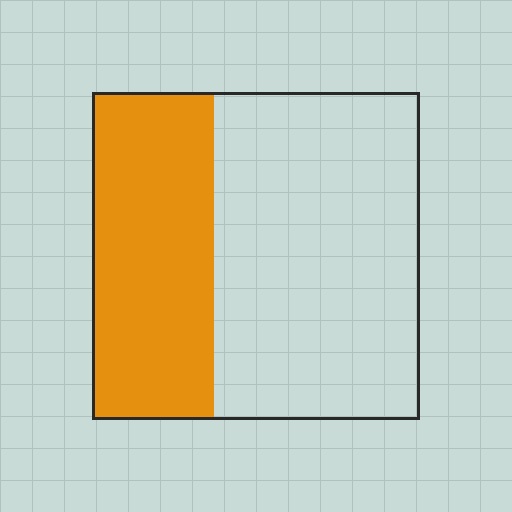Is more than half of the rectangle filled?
No.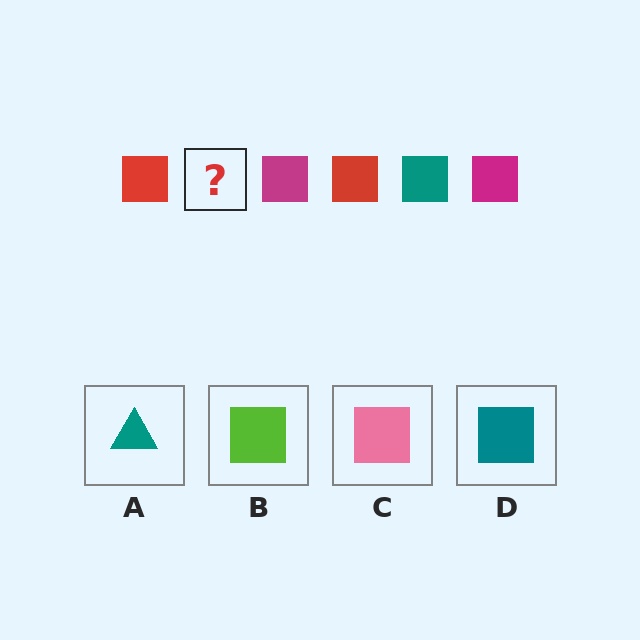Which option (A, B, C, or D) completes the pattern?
D.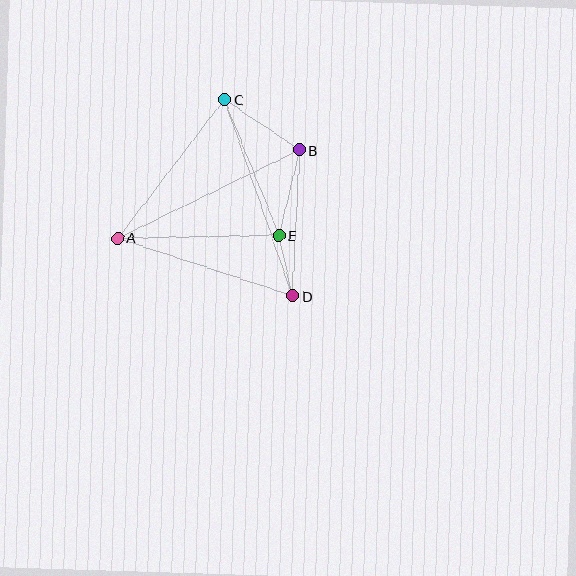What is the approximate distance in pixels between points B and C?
The distance between B and C is approximately 90 pixels.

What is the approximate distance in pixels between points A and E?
The distance between A and E is approximately 161 pixels.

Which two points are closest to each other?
Points D and E are closest to each other.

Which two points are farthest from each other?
Points C and D are farthest from each other.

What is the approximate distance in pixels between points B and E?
The distance between B and E is approximately 88 pixels.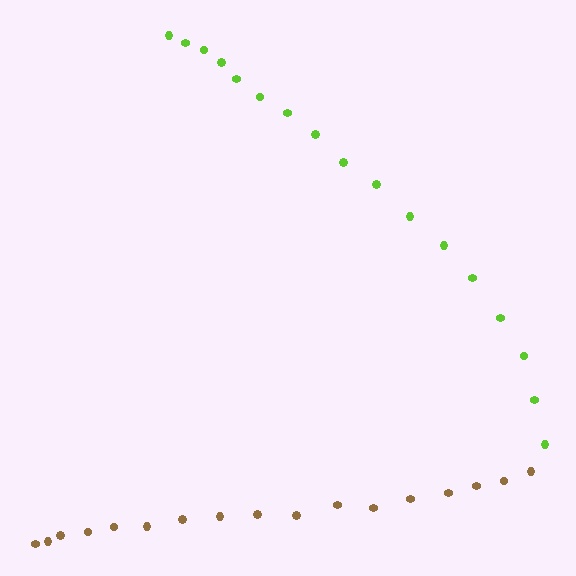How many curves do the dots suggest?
There are 2 distinct paths.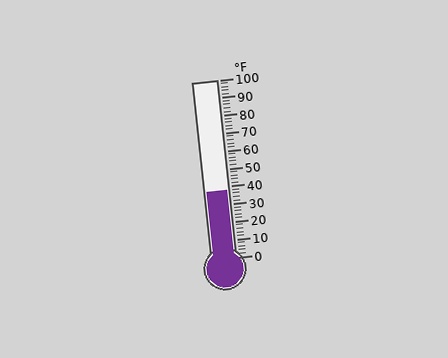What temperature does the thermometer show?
The thermometer shows approximately 38°F.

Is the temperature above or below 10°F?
The temperature is above 10°F.